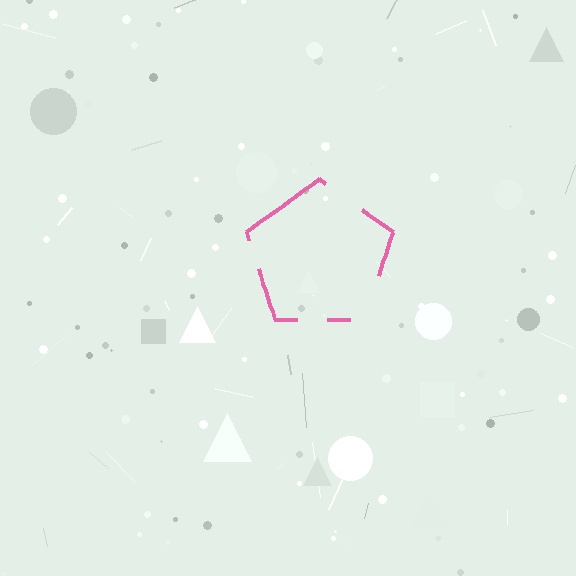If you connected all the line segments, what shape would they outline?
They would outline a pentagon.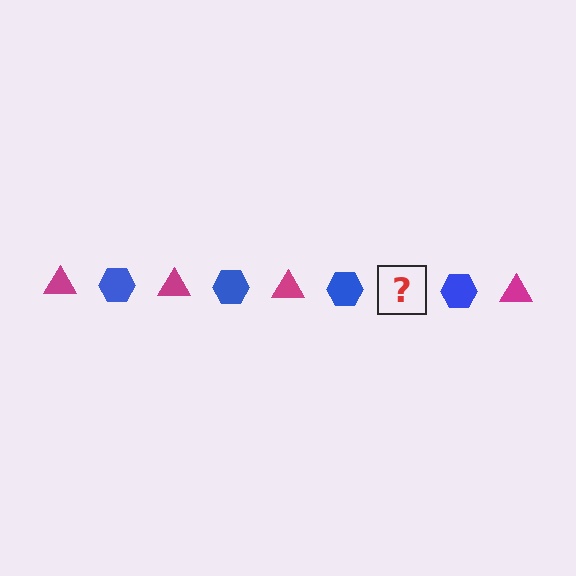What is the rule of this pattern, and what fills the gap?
The rule is that the pattern alternates between magenta triangle and blue hexagon. The gap should be filled with a magenta triangle.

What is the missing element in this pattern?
The missing element is a magenta triangle.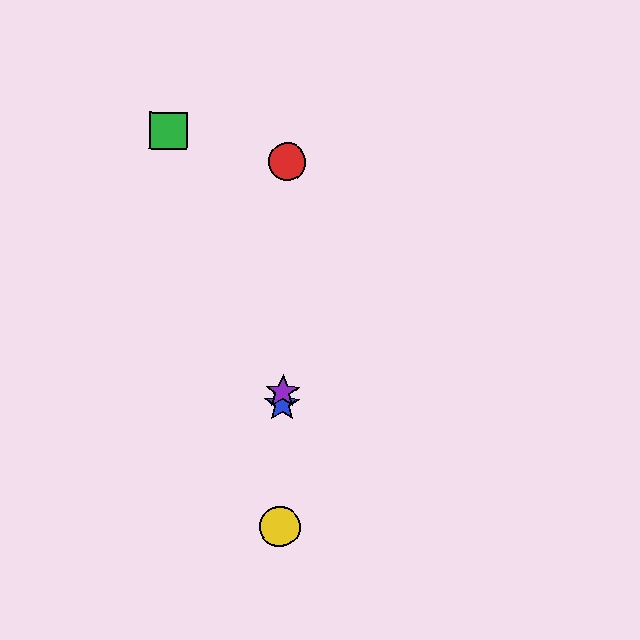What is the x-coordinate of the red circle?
The red circle is at x≈287.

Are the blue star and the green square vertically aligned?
No, the blue star is at x≈282 and the green square is at x≈168.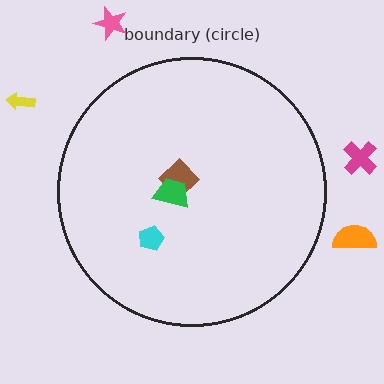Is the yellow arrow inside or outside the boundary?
Outside.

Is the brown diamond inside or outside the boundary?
Inside.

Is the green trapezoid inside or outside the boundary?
Inside.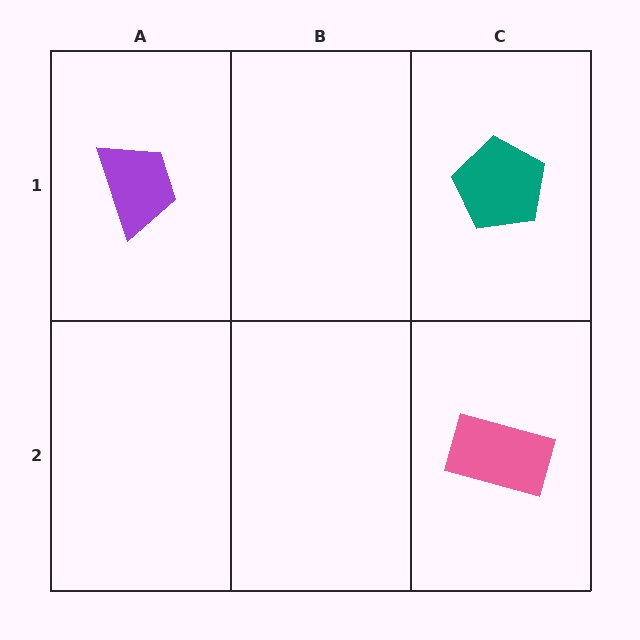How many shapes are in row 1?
2 shapes.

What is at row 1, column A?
A purple trapezoid.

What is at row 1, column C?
A teal pentagon.